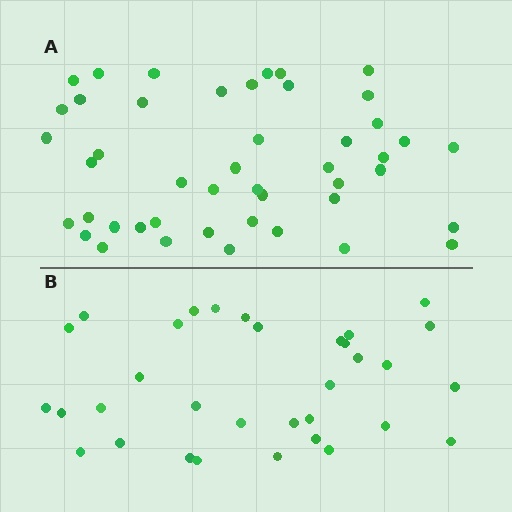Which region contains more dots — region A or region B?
Region A (the top region) has more dots.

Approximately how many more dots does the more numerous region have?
Region A has approximately 15 more dots than region B.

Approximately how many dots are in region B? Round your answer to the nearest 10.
About 30 dots. (The exact count is 33, which rounds to 30.)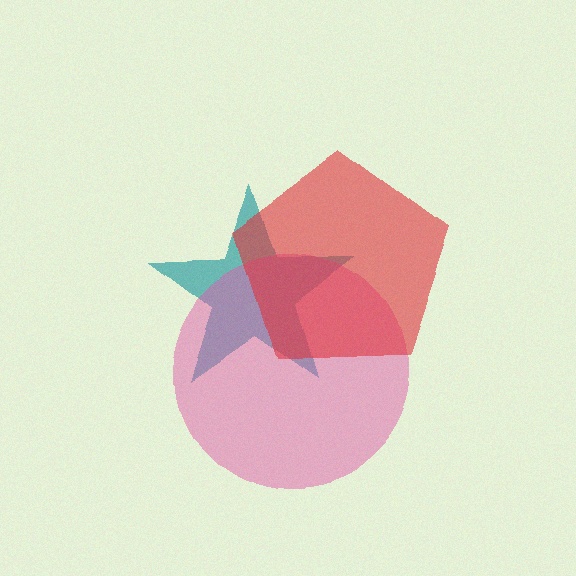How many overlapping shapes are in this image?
There are 3 overlapping shapes in the image.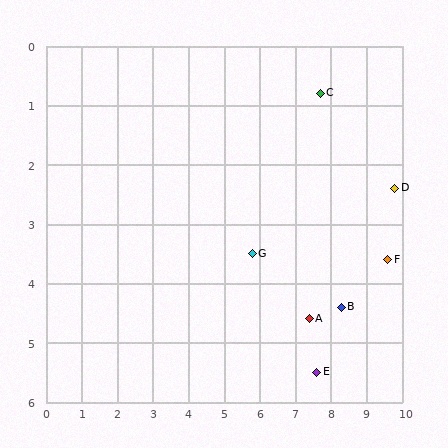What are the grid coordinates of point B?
Point B is at approximately (8.3, 4.4).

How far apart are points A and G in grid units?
Points A and G are about 1.9 grid units apart.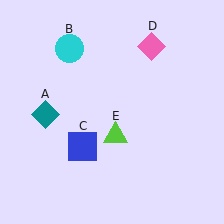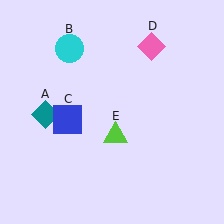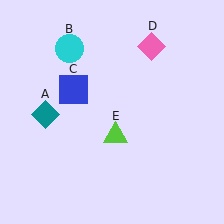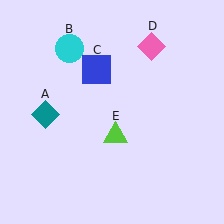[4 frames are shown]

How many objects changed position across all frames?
1 object changed position: blue square (object C).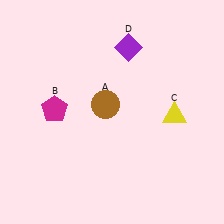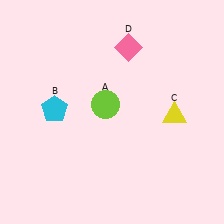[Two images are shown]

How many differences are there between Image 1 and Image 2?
There are 3 differences between the two images.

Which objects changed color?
A changed from brown to lime. B changed from magenta to cyan. D changed from purple to pink.